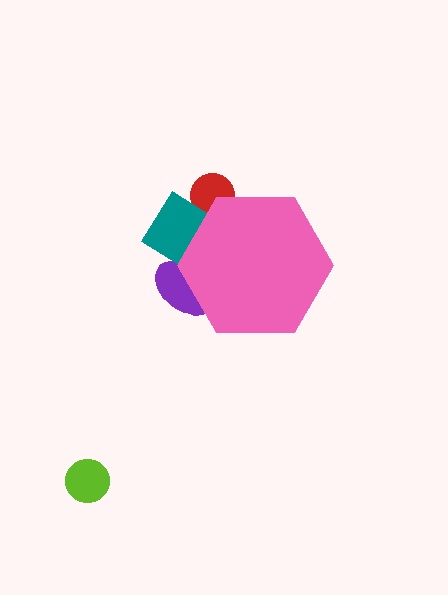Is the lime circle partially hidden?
No, the lime circle is fully visible.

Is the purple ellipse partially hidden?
Yes, the purple ellipse is partially hidden behind the pink hexagon.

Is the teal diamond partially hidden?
Yes, the teal diamond is partially hidden behind the pink hexagon.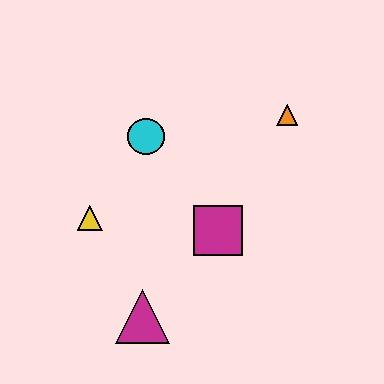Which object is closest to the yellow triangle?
The cyan circle is closest to the yellow triangle.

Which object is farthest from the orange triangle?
The magenta triangle is farthest from the orange triangle.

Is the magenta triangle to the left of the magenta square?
Yes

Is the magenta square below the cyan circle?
Yes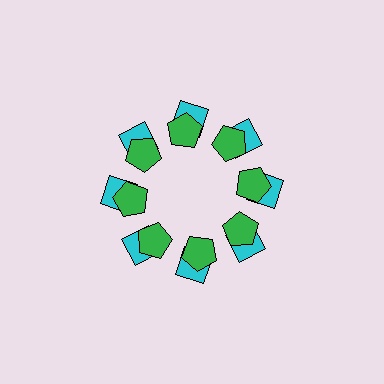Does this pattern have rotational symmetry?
Yes, this pattern has 8-fold rotational symmetry. It looks the same after rotating 45 degrees around the center.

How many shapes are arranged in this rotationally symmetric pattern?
There are 16 shapes, arranged in 8 groups of 2.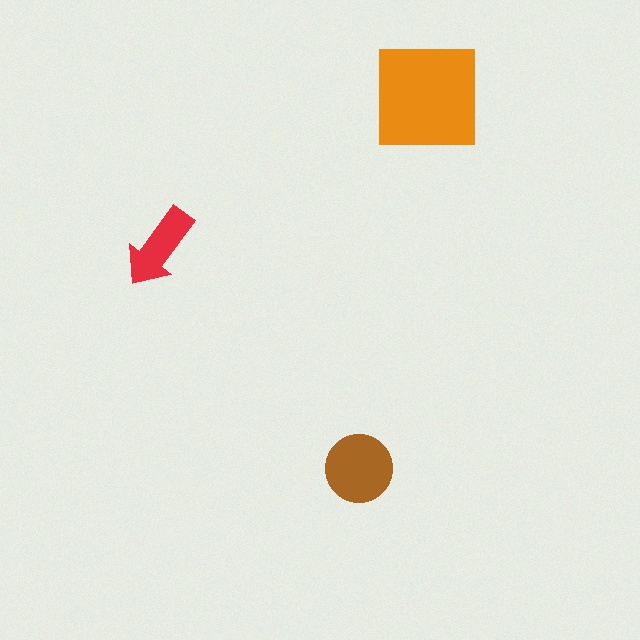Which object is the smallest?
The red arrow.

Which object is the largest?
The orange square.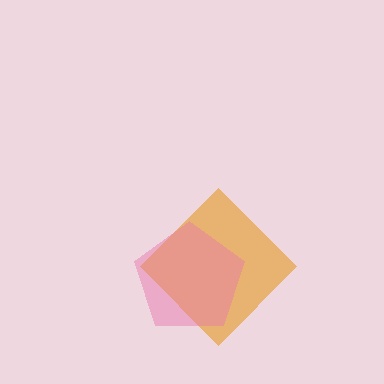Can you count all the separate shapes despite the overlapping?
Yes, there are 2 separate shapes.